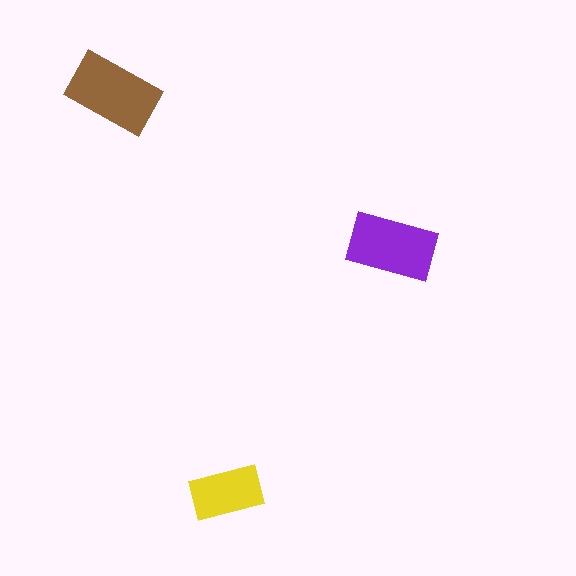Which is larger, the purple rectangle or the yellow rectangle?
The purple one.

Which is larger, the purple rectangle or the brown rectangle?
The brown one.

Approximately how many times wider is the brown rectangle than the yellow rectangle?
About 1.5 times wider.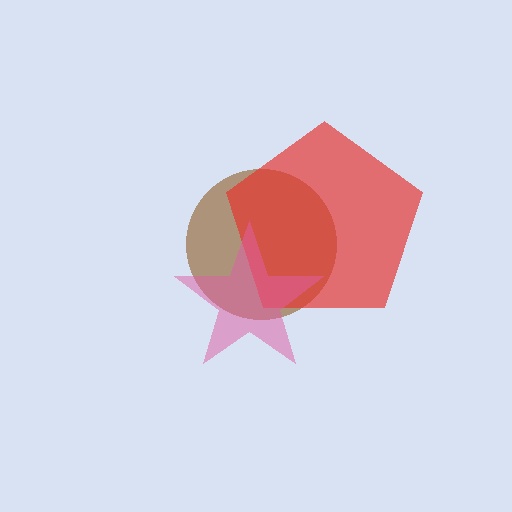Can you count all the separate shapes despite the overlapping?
Yes, there are 3 separate shapes.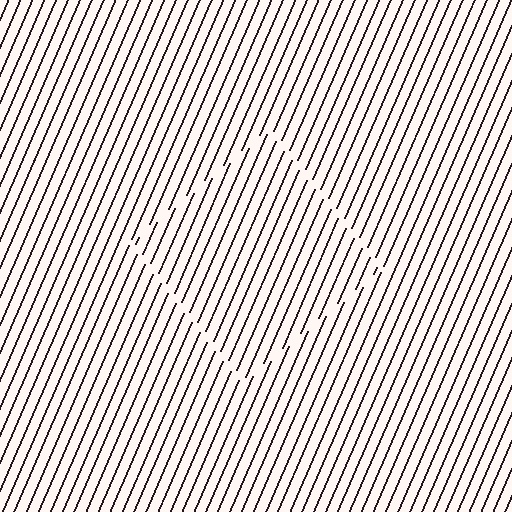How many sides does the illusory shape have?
4 sides — the line-ends trace a square.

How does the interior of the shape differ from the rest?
The interior of the shape contains the same grating, shifted by half a period — the contour is defined by the phase discontinuity where line-ends from the inner and outer gratings abut.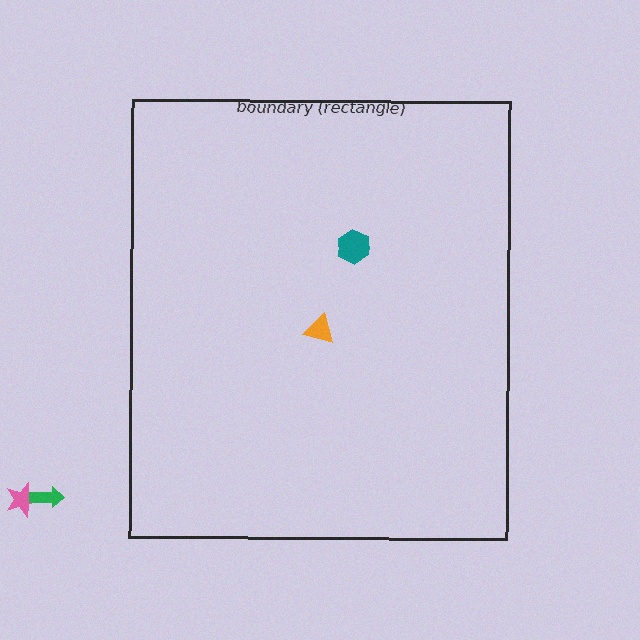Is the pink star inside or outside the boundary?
Outside.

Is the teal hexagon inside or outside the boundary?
Inside.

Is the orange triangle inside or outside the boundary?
Inside.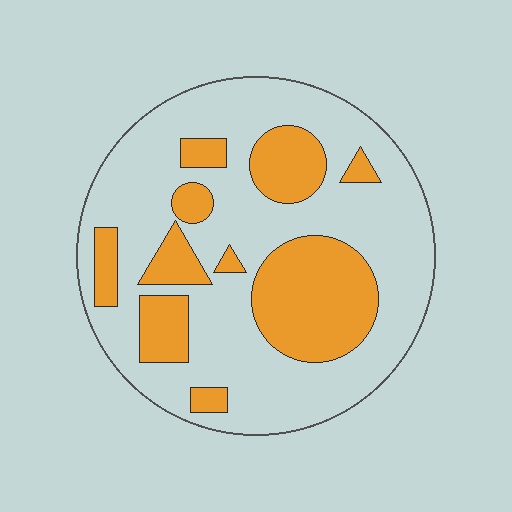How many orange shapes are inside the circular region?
10.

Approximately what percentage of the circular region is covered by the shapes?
Approximately 30%.